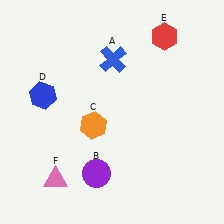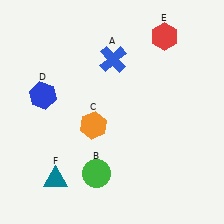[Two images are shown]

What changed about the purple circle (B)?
In Image 1, B is purple. In Image 2, it changed to green.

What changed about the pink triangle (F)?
In Image 1, F is pink. In Image 2, it changed to teal.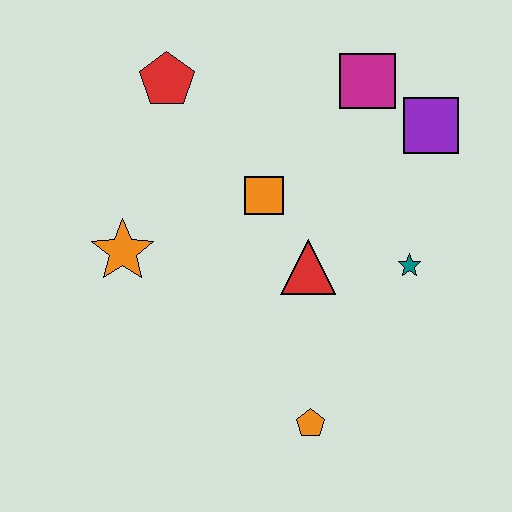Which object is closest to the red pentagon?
The orange square is closest to the red pentagon.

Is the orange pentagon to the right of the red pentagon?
Yes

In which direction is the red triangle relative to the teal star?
The red triangle is to the left of the teal star.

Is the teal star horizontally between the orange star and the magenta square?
No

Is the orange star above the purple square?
No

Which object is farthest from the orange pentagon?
The red pentagon is farthest from the orange pentagon.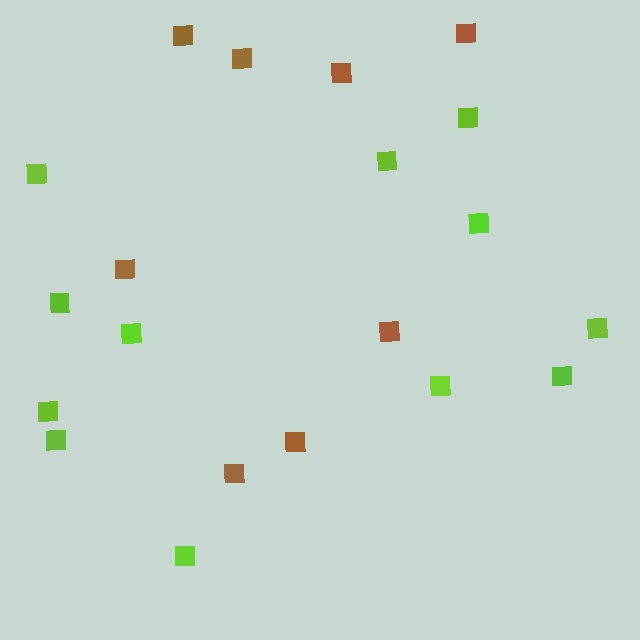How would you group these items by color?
There are 2 groups: one group of lime squares (12) and one group of brown squares (8).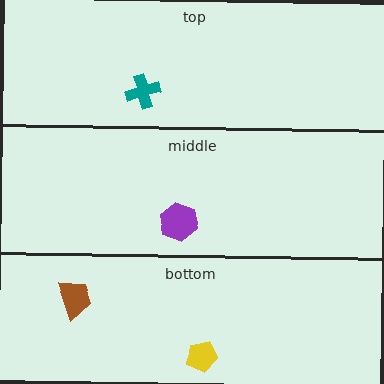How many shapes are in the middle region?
1.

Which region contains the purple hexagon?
The middle region.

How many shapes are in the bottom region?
2.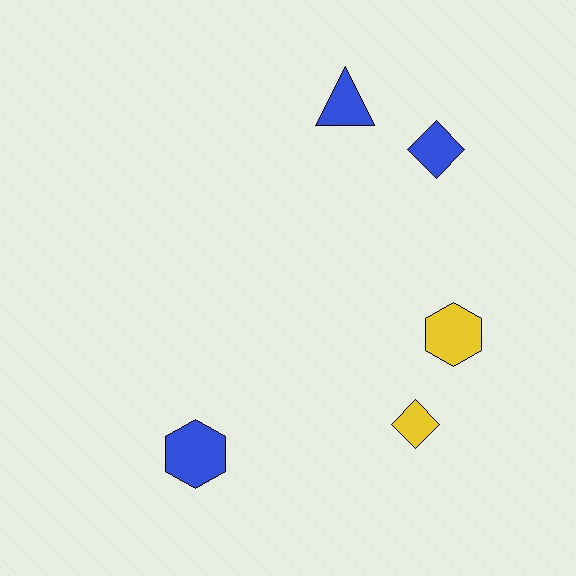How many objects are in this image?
There are 5 objects.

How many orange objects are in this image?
There are no orange objects.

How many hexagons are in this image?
There are 2 hexagons.